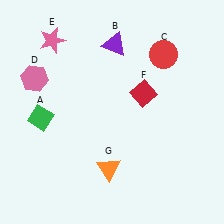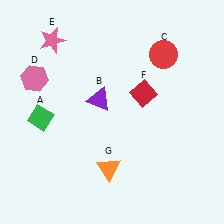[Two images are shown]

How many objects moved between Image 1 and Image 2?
1 object moved between the two images.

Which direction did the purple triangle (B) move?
The purple triangle (B) moved down.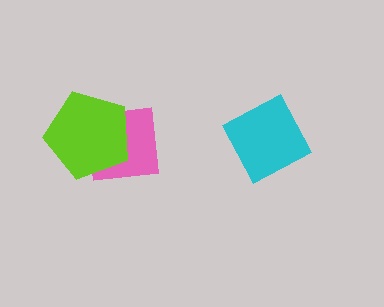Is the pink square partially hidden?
Yes, it is partially covered by another shape.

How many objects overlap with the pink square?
1 object overlaps with the pink square.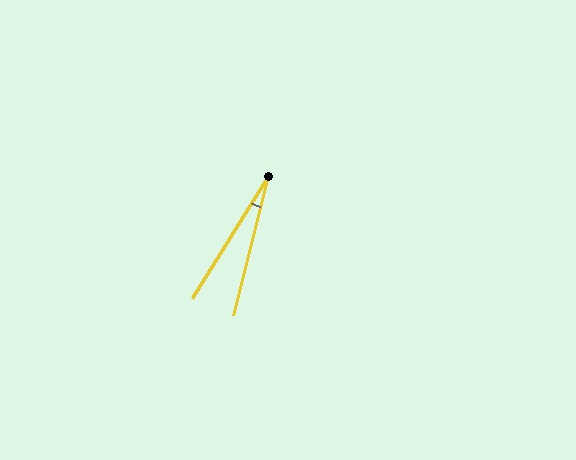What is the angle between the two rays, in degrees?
Approximately 18 degrees.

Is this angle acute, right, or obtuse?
It is acute.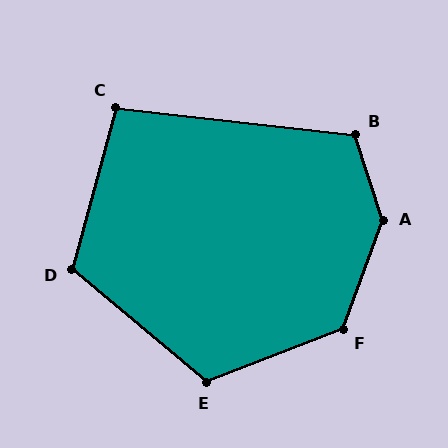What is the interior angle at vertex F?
Approximately 131 degrees (obtuse).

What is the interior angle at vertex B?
Approximately 114 degrees (obtuse).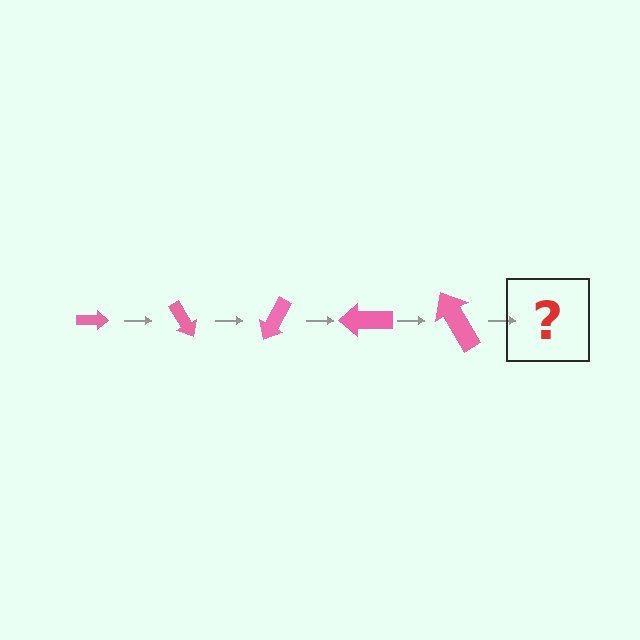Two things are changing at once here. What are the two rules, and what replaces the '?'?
The two rules are that the arrow grows larger each step and it rotates 60 degrees each step. The '?' should be an arrow, larger than the previous one and rotated 300 degrees from the start.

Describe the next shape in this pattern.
It should be an arrow, larger than the previous one and rotated 300 degrees from the start.